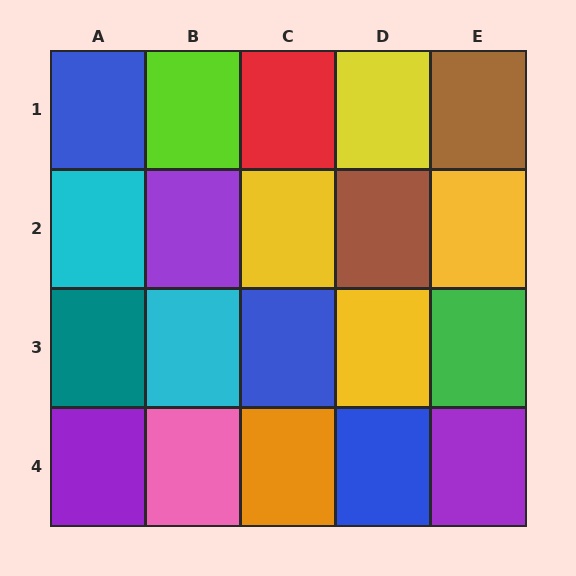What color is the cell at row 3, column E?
Green.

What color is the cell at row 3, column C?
Blue.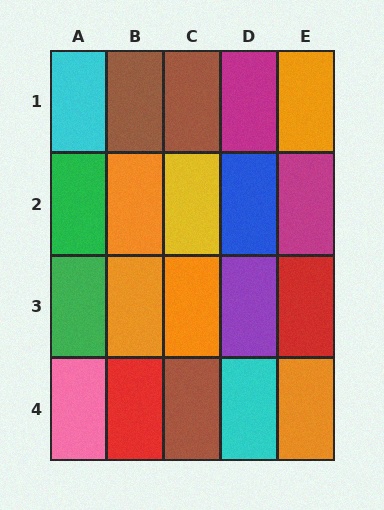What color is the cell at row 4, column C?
Brown.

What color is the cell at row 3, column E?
Red.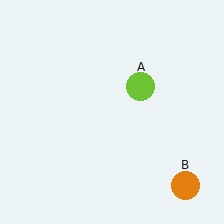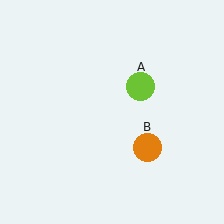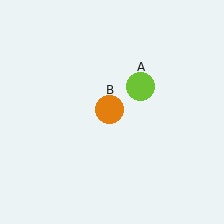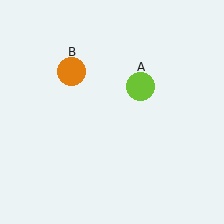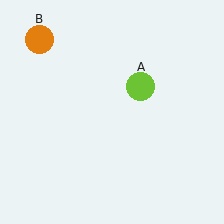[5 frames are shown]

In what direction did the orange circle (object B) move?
The orange circle (object B) moved up and to the left.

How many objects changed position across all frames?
1 object changed position: orange circle (object B).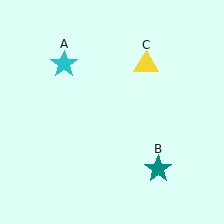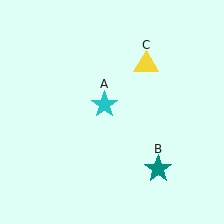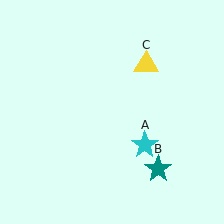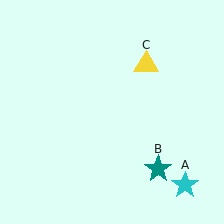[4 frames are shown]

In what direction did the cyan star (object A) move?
The cyan star (object A) moved down and to the right.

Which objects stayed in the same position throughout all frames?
Teal star (object B) and yellow triangle (object C) remained stationary.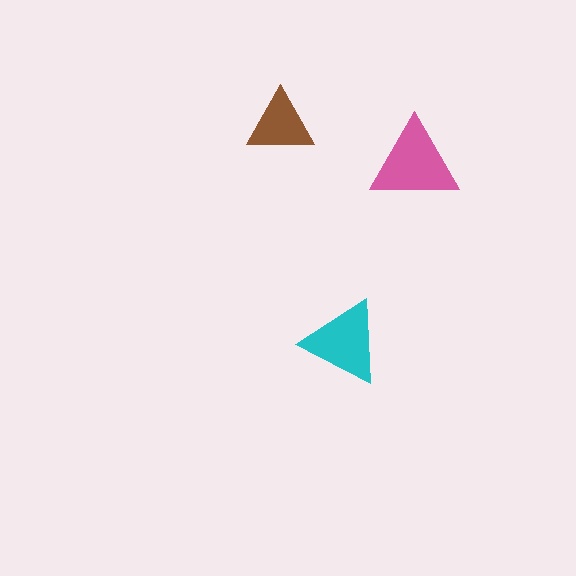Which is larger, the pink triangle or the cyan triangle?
The pink one.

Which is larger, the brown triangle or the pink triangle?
The pink one.